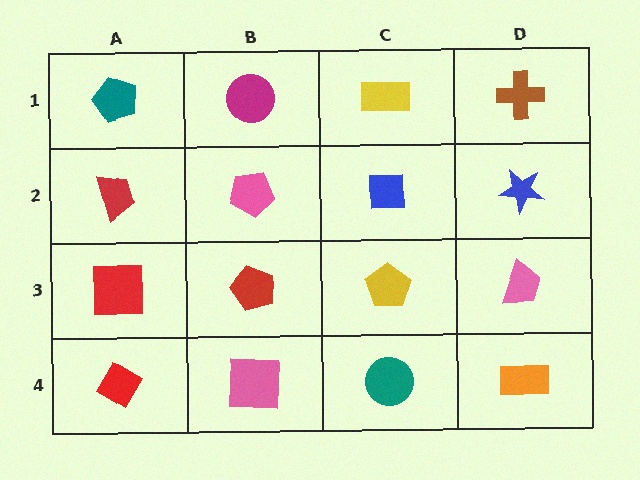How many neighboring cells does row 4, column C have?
3.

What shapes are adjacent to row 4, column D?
A pink trapezoid (row 3, column D), a teal circle (row 4, column C).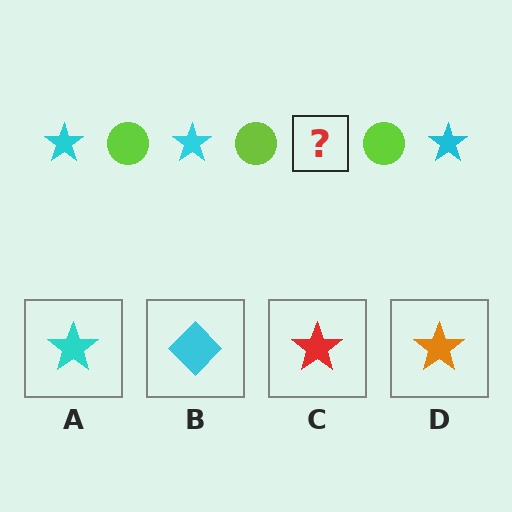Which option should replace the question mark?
Option A.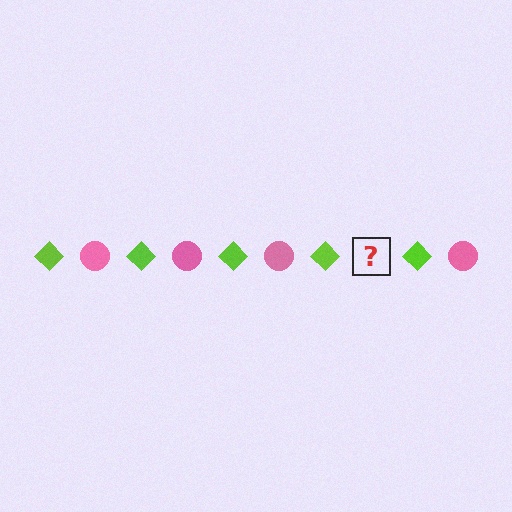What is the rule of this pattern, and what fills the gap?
The rule is that the pattern alternates between lime diamond and pink circle. The gap should be filled with a pink circle.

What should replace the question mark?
The question mark should be replaced with a pink circle.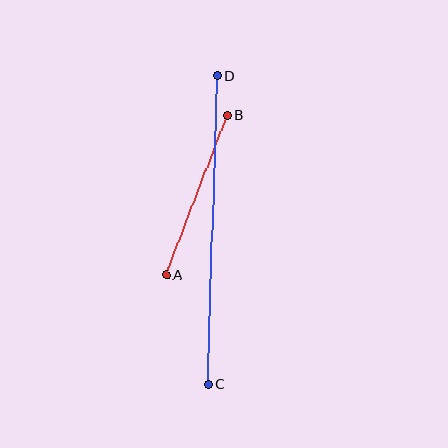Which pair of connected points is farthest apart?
Points C and D are farthest apart.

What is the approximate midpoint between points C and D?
The midpoint is at approximately (213, 230) pixels.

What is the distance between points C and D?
The distance is approximately 308 pixels.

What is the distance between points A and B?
The distance is approximately 171 pixels.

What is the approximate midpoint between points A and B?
The midpoint is at approximately (197, 195) pixels.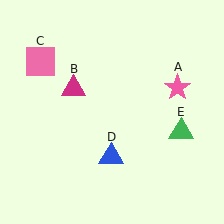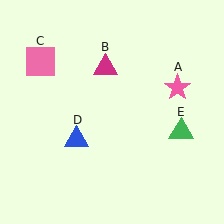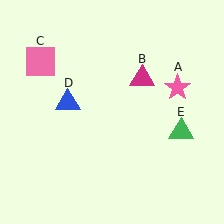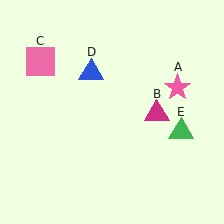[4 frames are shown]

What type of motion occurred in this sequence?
The magenta triangle (object B), blue triangle (object D) rotated clockwise around the center of the scene.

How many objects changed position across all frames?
2 objects changed position: magenta triangle (object B), blue triangle (object D).